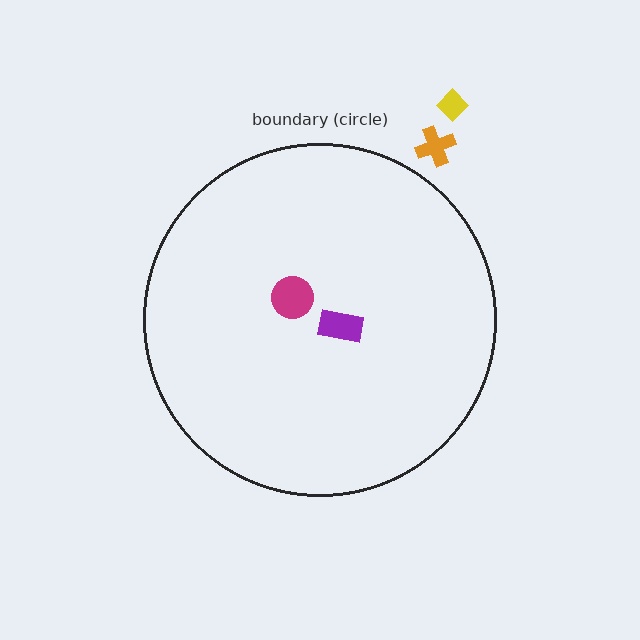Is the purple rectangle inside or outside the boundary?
Inside.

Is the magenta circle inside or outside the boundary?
Inside.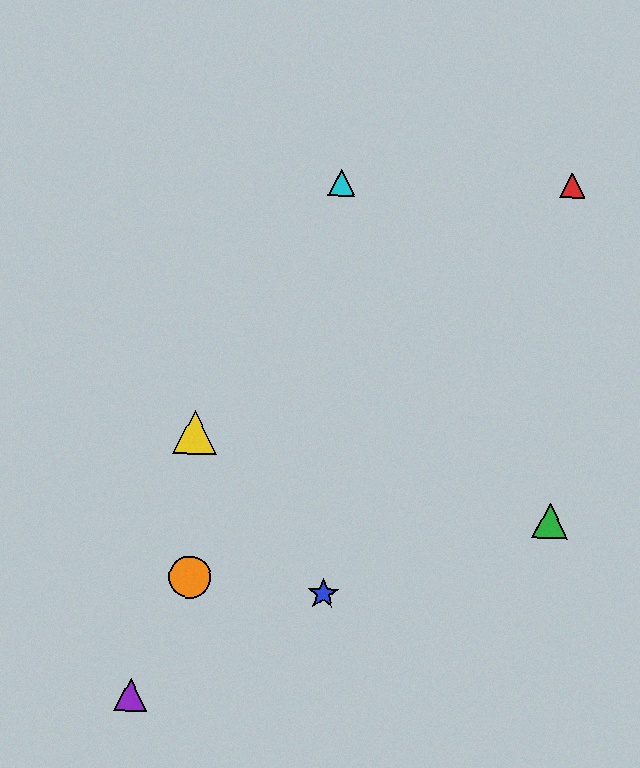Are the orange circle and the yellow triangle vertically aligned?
Yes, both are at x≈190.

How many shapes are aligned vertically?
2 shapes (the yellow triangle, the orange circle) are aligned vertically.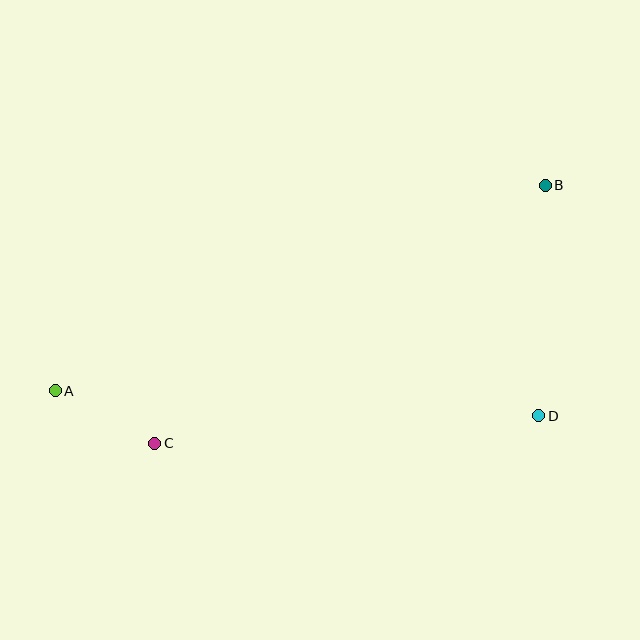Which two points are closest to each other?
Points A and C are closest to each other.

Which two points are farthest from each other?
Points A and B are farthest from each other.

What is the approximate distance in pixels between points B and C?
The distance between B and C is approximately 468 pixels.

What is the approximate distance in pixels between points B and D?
The distance between B and D is approximately 231 pixels.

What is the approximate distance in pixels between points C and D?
The distance between C and D is approximately 385 pixels.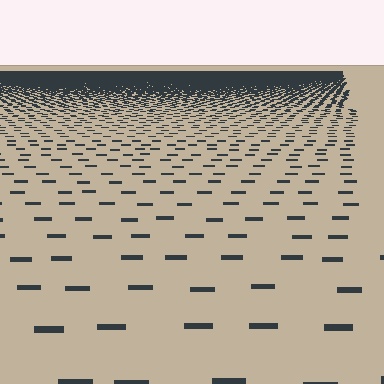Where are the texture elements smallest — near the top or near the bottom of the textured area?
Near the top.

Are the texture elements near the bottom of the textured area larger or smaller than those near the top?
Larger. Near the bottom, elements are closer to the viewer and appear at a bigger on-screen size.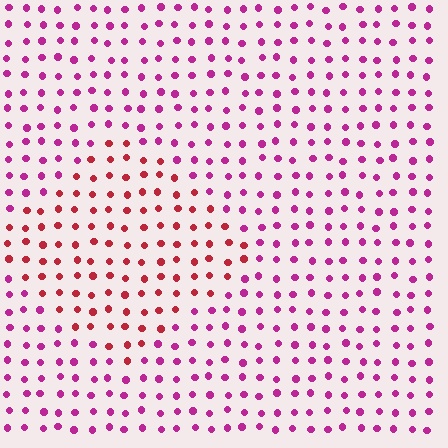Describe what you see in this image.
The image is filled with small magenta elements in a uniform arrangement. A diamond-shaped region is visible where the elements are tinted to a slightly different hue, forming a subtle color boundary.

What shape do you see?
I see a diamond.